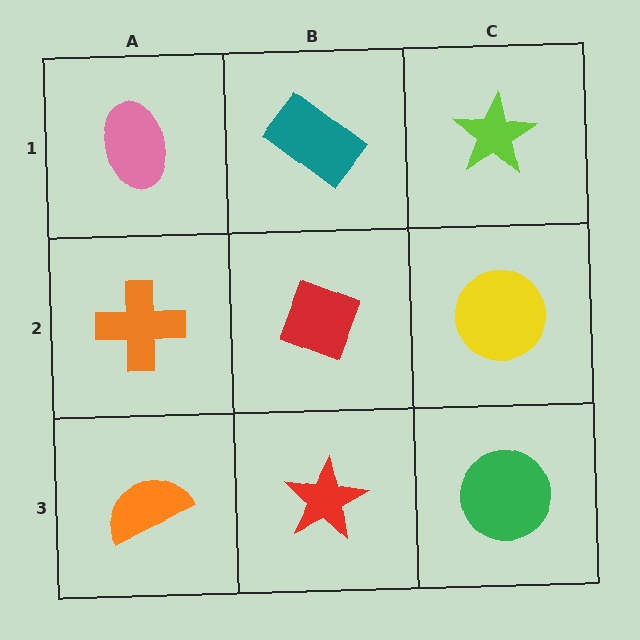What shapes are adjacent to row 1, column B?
A red diamond (row 2, column B), a pink ellipse (row 1, column A), a lime star (row 1, column C).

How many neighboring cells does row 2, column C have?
3.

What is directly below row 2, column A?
An orange semicircle.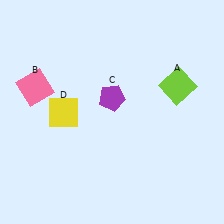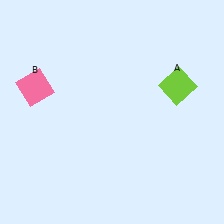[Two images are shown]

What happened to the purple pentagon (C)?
The purple pentagon (C) was removed in Image 2. It was in the top-left area of Image 1.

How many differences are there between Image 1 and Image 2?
There are 2 differences between the two images.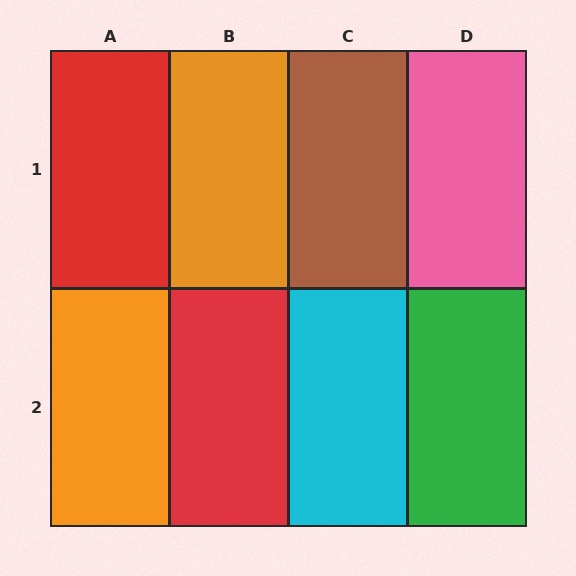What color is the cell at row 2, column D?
Green.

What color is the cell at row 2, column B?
Red.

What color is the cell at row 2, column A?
Orange.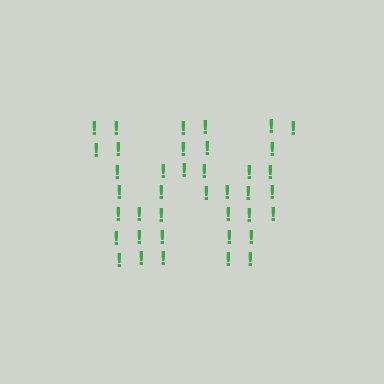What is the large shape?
The large shape is the letter W.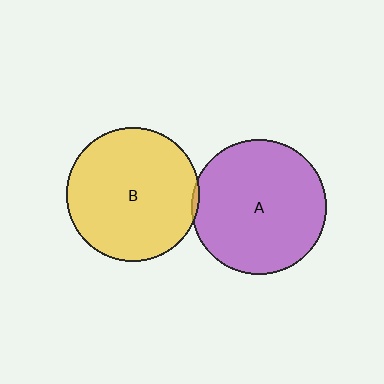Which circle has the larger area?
Circle A (purple).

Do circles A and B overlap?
Yes.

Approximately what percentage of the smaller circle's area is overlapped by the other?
Approximately 5%.